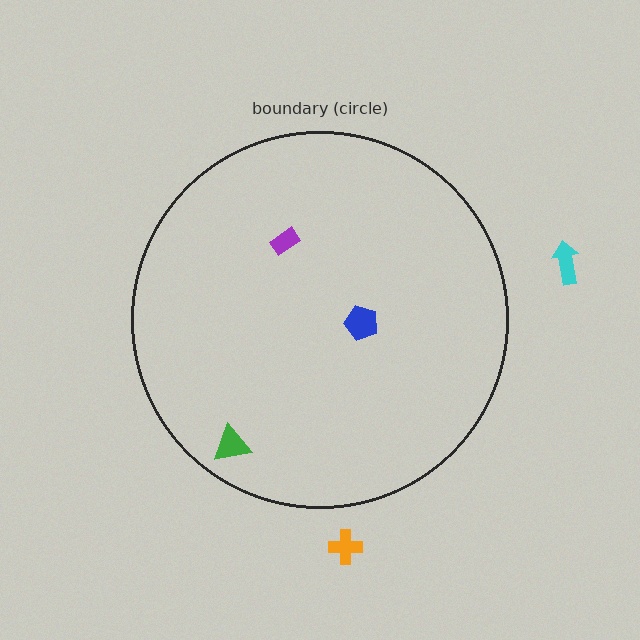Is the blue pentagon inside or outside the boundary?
Inside.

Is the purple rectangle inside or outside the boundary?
Inside.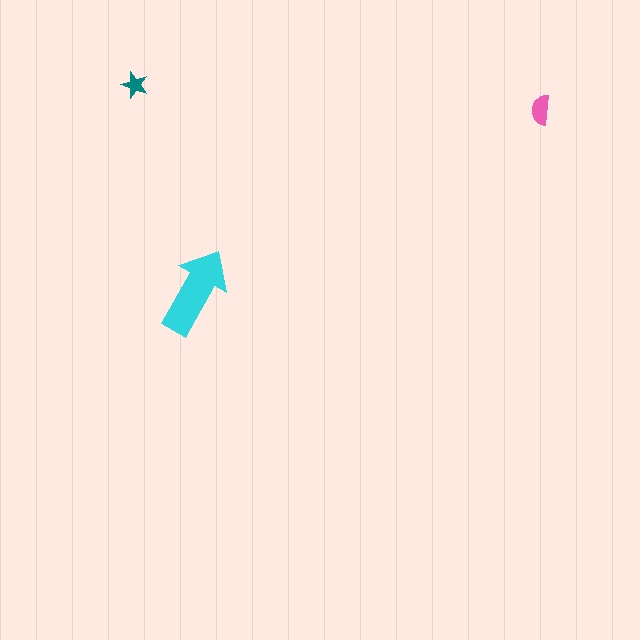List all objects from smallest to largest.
The teal star, the pink semicircle, the cyan arrow.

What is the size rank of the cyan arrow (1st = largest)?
1st.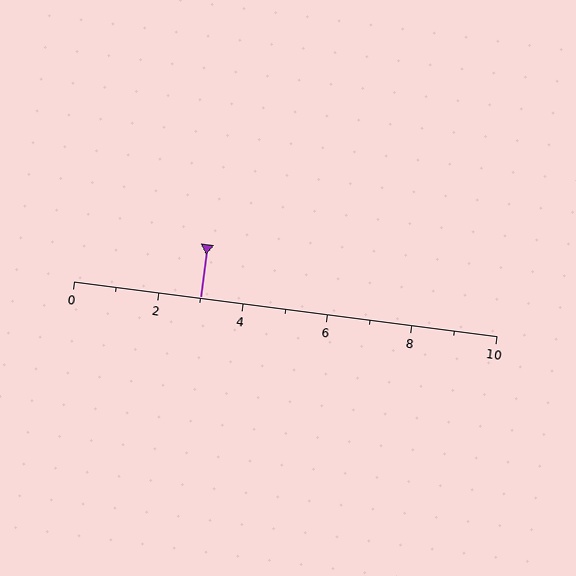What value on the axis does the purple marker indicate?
The marker indicates approximately 3.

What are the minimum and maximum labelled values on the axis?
The axis runs from 0 to 10.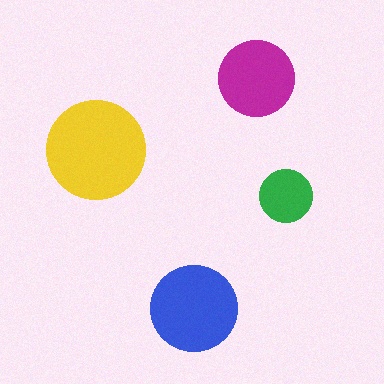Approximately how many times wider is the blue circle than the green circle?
About 1.5 times wider.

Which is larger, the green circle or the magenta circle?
The magenta one.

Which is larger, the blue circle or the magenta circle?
The blue one.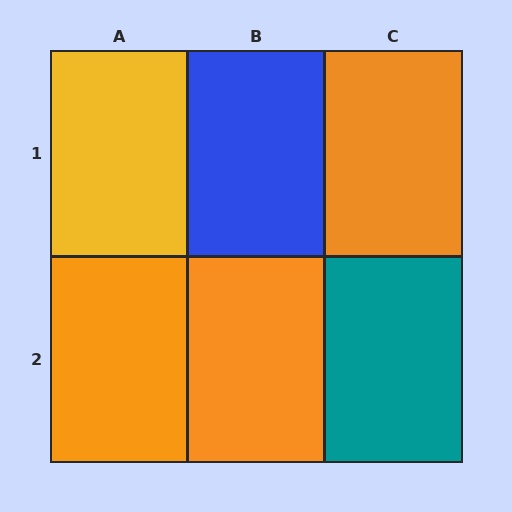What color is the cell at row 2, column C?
Teal.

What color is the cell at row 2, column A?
Orange.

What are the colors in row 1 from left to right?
Yellow, blue, orange.